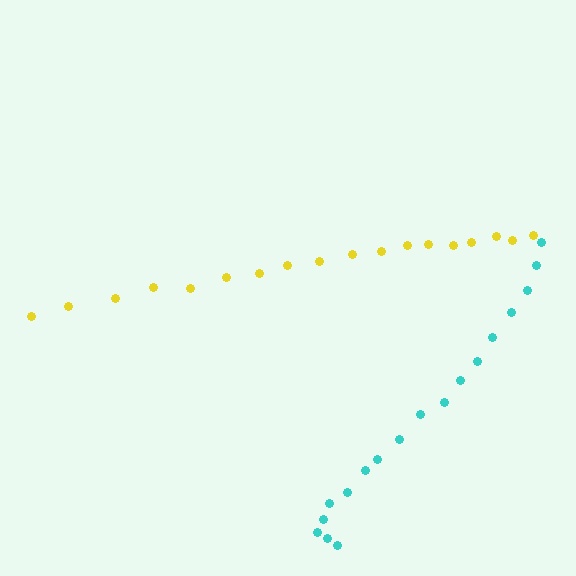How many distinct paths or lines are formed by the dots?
There are 2 distinct paths.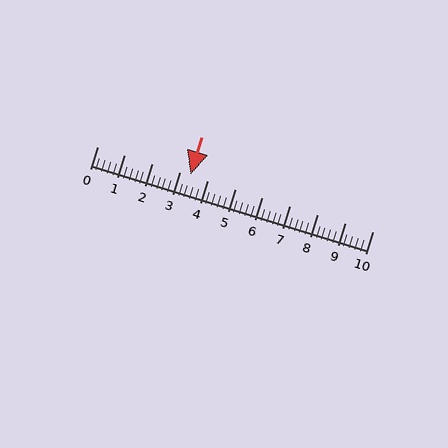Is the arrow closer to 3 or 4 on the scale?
The arrow is closer to 3.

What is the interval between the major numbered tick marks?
The major tick marks are spaced 1 units apart.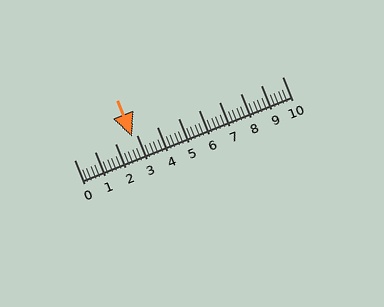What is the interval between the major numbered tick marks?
The major tick marks are spaced 1 units apart.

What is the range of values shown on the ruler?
The ruler shows values from 0 to 10.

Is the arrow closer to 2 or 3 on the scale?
The arrow is closer to 3.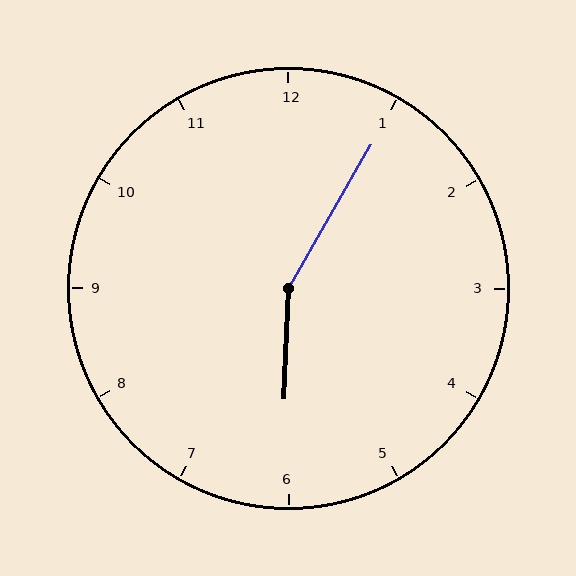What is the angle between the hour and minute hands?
Approximately 152 degrees.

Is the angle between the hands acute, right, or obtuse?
It is obtuse.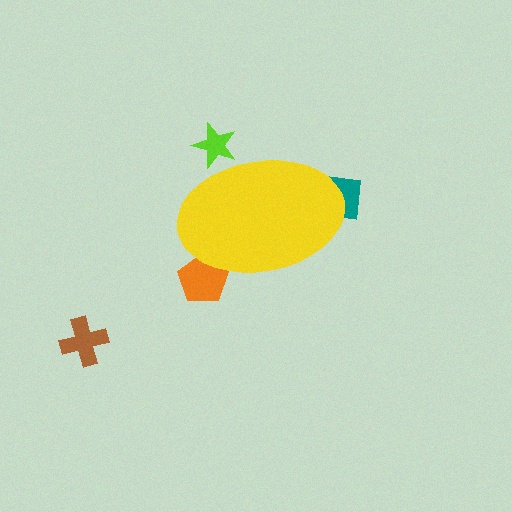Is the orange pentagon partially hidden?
Yes, the orange pentagon is partially hidden behind the yellow ellipse.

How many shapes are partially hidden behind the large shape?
3 shapes are partially hidden.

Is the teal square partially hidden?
Yes, the teal square is partially hidden behind the yellow ellipse.